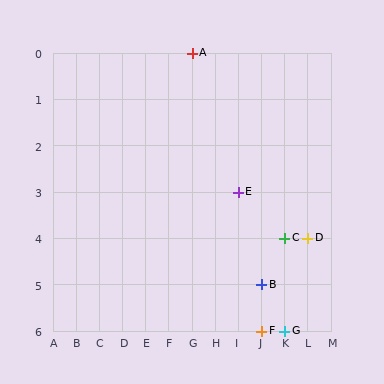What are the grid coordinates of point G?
Point G is at grid coordinates (K, 6).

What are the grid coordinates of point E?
Point E is at grid coordinates (I, 3).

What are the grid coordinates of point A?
Point A is at grid coordinates (G, 0).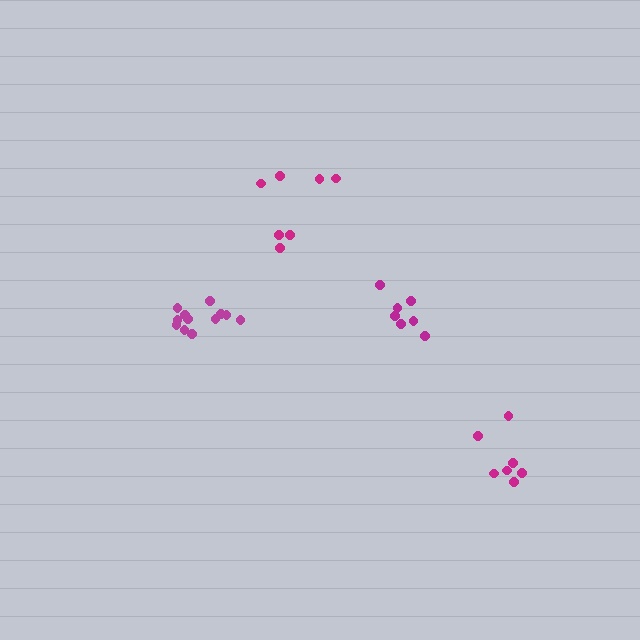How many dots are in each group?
Group 1: 7 dots, Group 2: 12 dots, Group 3: 7 dots, Group 4: 7 dots (33 total).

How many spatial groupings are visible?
There are 4 spatial groupings.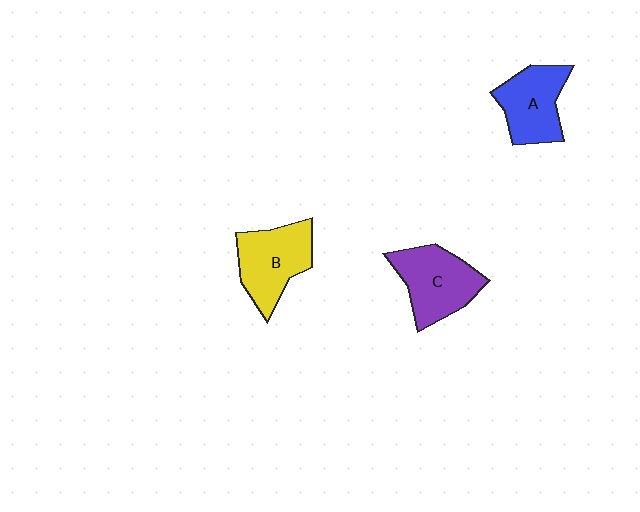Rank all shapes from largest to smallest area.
From largest to smallest: C (purple), B (yellow), A (blue).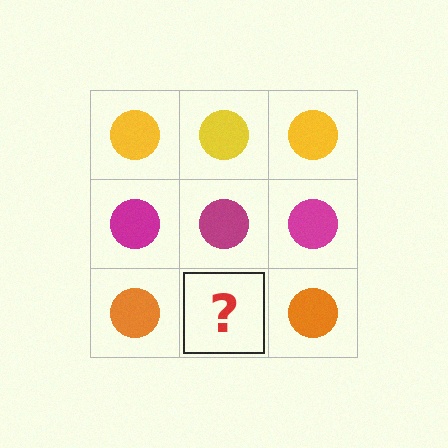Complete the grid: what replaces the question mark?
The question mark should be replaced with an orange circle.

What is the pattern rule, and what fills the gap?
The rule is that each row has a consistent color. The gap should be filled with an orange circle.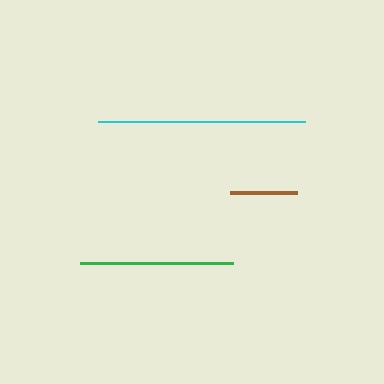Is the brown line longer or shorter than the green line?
The green line is longer than the brown line.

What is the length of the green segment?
The green segment is approximately 153 pixels long.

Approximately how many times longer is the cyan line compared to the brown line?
The cyan line is approximately 3.1 times the length of the brown line.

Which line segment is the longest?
The cyan line is the longest at approximately 207 pixels.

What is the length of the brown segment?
The brown segment is approximately 67 pixels long.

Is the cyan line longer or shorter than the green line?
The cyan line is longer than the green line.